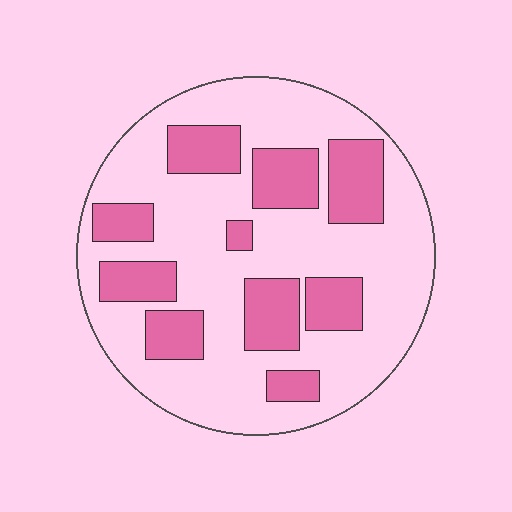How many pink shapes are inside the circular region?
10.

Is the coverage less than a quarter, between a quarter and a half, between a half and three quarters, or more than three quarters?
Between a quarter and a half.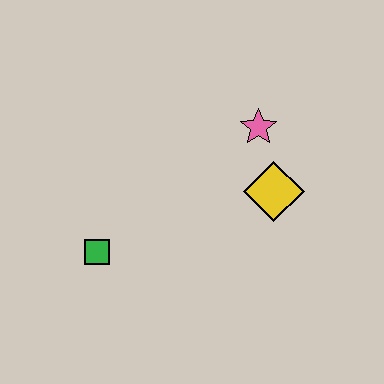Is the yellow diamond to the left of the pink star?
No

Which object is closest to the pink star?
The yellow diamond is closest to the pink star.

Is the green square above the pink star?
No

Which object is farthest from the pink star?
The green square is farthest from the pink star.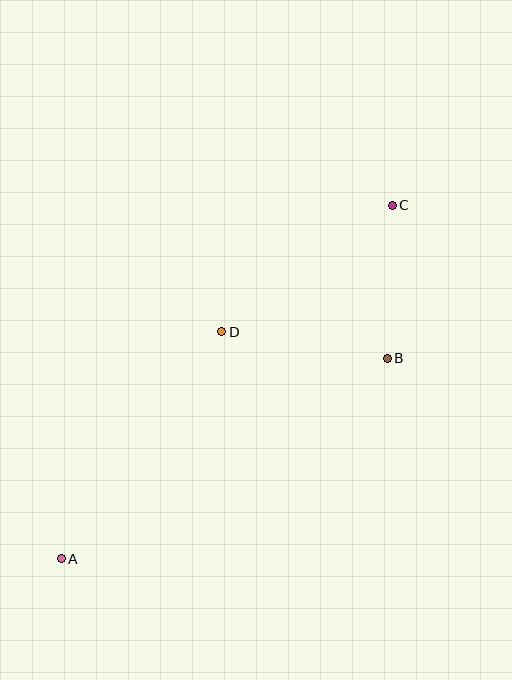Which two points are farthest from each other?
Points A and C are farthest from each other.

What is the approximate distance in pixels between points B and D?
The distance between B and D is approximately 168 pixels.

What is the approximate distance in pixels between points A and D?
The distance between A and D is approximately 278 pixels.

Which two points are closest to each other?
Points B and C are closest to each other.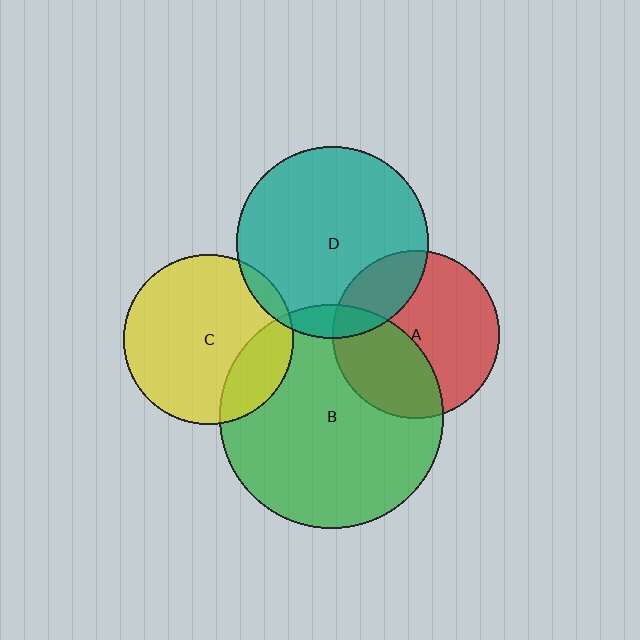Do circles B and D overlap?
Yes.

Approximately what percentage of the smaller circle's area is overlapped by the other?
Approximately 10%.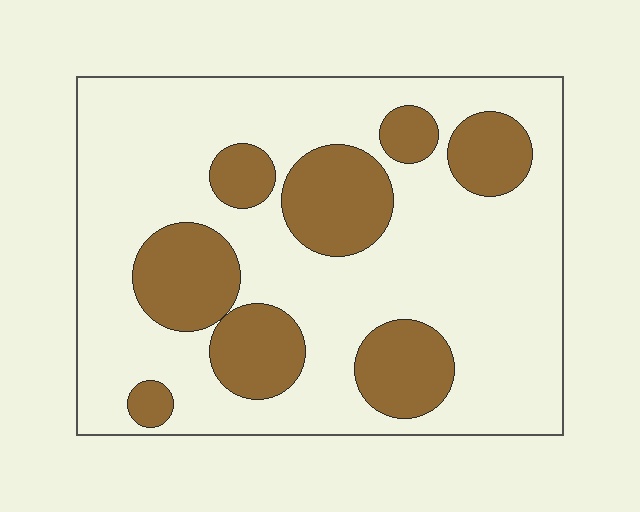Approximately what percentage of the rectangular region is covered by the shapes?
Approximately 30%.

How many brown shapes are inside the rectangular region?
8.